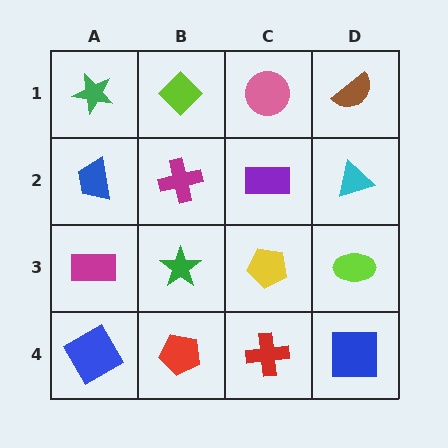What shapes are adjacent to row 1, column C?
A purple rectangle (row 2, column C), a lime diamond (row 1, column B), a brown semicircle (row 1, column D).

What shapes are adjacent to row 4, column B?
A green star (row 3, column B), a blue diamond (row 4, column A), a red cross (row 4, column C).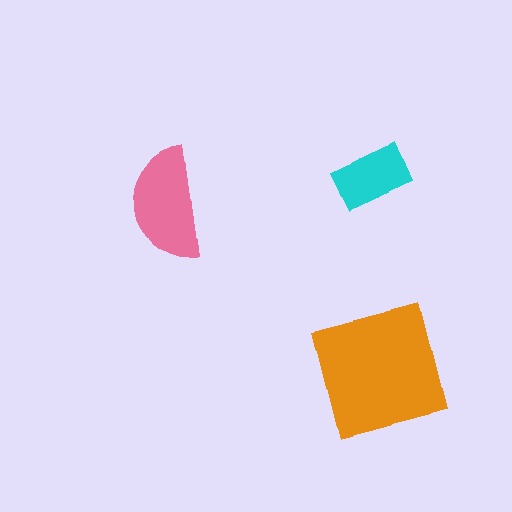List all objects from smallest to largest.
The cyan rectangle, the pink semicircle, the orange square.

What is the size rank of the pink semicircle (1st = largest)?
2nd.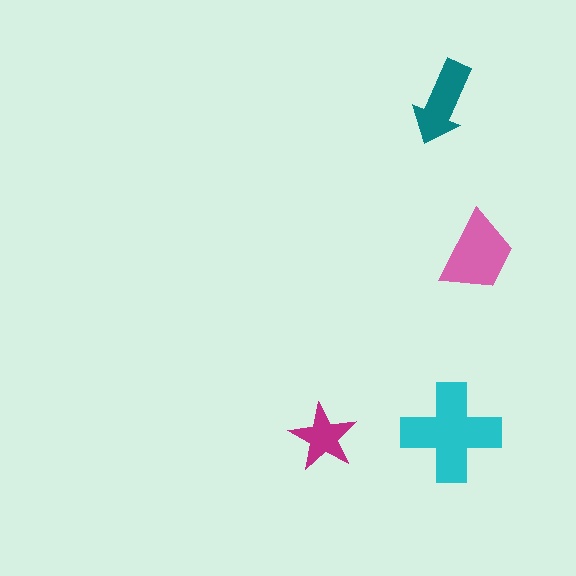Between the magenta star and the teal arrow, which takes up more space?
The teal arrow.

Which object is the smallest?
The magenta star.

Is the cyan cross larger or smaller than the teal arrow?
Larger.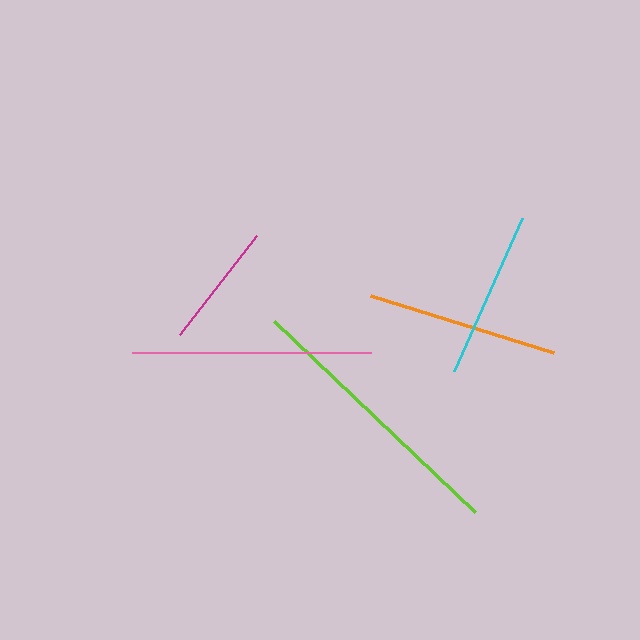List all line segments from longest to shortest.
From longest to shortest: lime, pink, orange, cyan, magenta.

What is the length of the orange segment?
The orange segment is approximately 192 pixels long.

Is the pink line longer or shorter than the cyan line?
The pink line is longer than the cyan line.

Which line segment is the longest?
The lime line is the longest at approximately 277 pixels.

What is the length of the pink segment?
The pink segment is approximately 239 pixels long.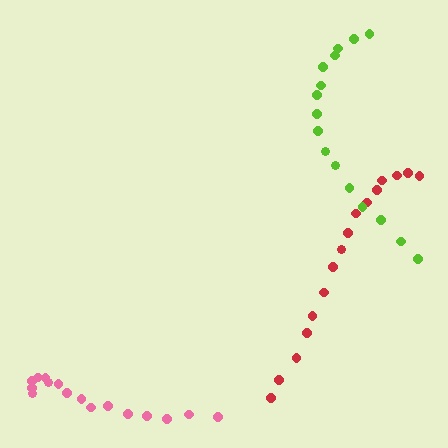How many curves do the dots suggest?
There are 3 distinct paths.